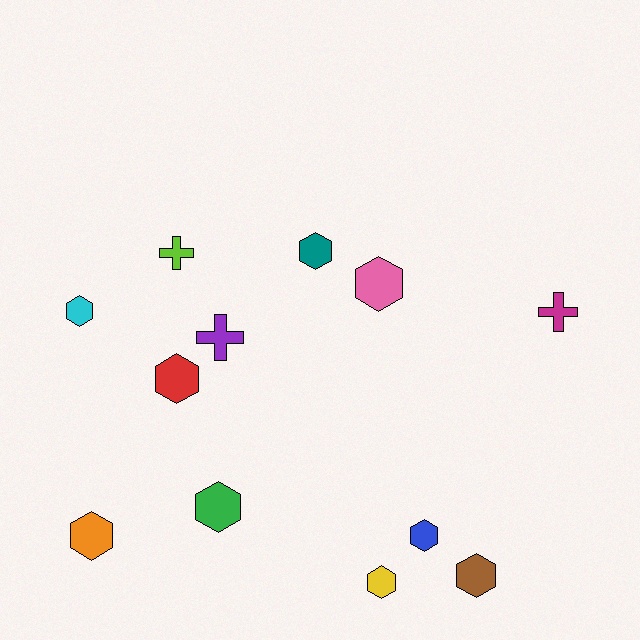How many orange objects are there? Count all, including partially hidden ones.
There is 1 orange object.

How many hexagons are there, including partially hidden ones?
There are 9 hexagons.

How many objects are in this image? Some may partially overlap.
There are 12 objects.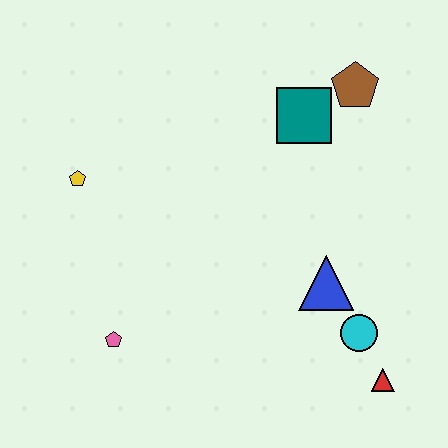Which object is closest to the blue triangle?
The cyan circle is closest to the blue triangle.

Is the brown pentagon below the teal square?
No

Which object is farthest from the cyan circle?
The yellow pentagon is farthest from the cyan circle.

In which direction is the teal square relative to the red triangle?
The teal square is above the red triangle.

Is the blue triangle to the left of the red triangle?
Yes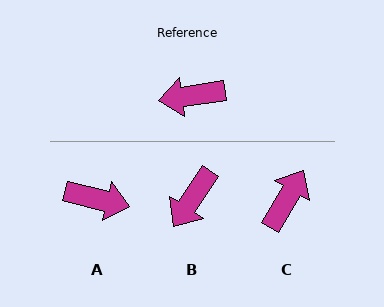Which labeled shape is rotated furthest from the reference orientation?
A, about 158 degrees away.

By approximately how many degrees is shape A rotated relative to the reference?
Approximately 158 degrees counter-clockwise.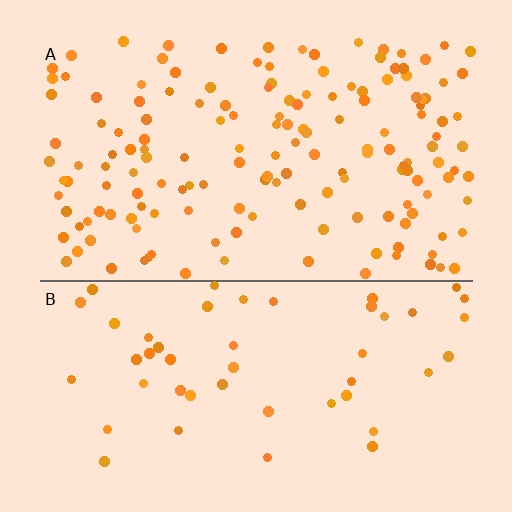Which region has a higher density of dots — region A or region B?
A (the top).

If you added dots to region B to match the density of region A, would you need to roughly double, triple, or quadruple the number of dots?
Approximately triple.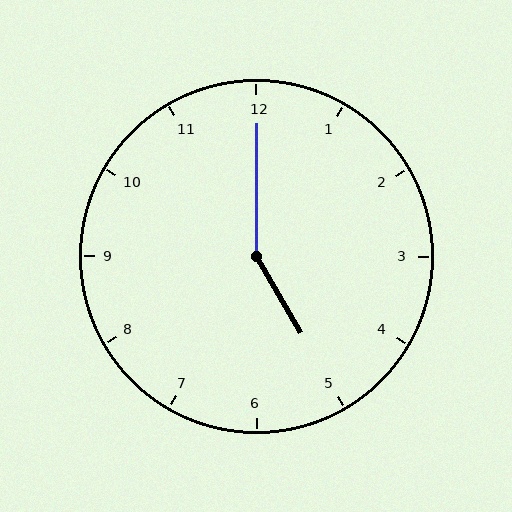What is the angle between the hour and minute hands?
Approximately 150 degrees.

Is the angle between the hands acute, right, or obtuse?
It is obtuse.